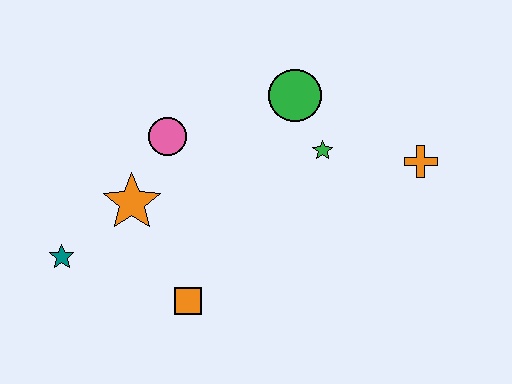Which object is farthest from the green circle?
The teal star is farthest from the green circle.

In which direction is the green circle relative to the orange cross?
The green circle is to the left of the orange cross.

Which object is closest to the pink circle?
The orange star is closest to the pink circle.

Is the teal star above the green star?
No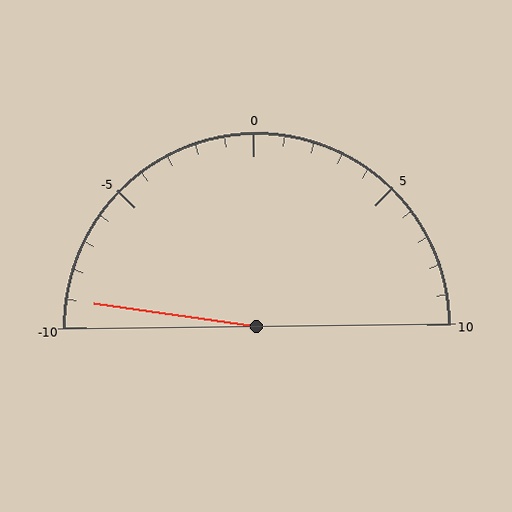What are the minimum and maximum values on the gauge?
The gauge ranges from -10 to 10.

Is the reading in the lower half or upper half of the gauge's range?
The reading is in the lower half of the range (-10 to 10).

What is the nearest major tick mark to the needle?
The nearest major tick mark is -10.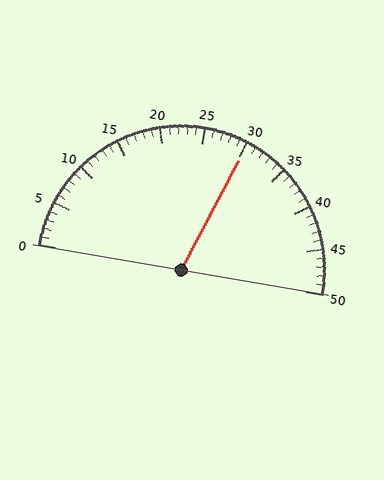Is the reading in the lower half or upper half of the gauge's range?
The reading is in the upper half of the range (0 to 50).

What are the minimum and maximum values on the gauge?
The gauge ranges from 0 to 50.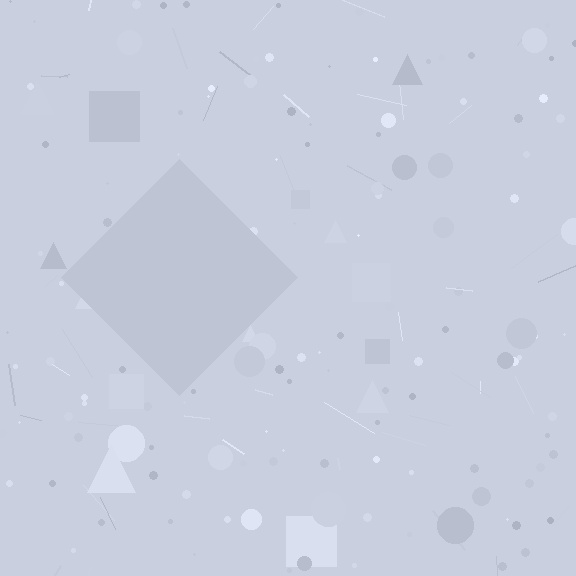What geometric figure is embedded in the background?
A diamond is embedded in the background.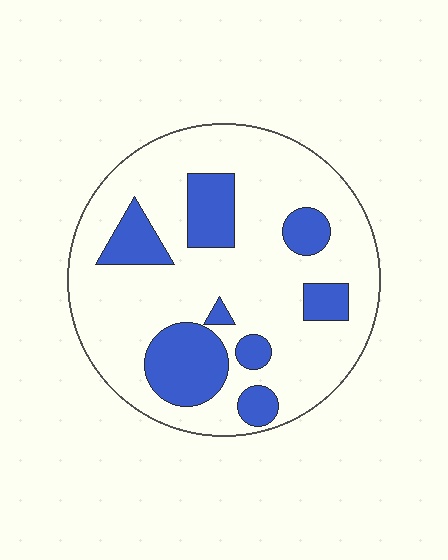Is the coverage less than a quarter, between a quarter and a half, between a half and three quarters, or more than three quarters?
Less than a quarter.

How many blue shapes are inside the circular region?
8.